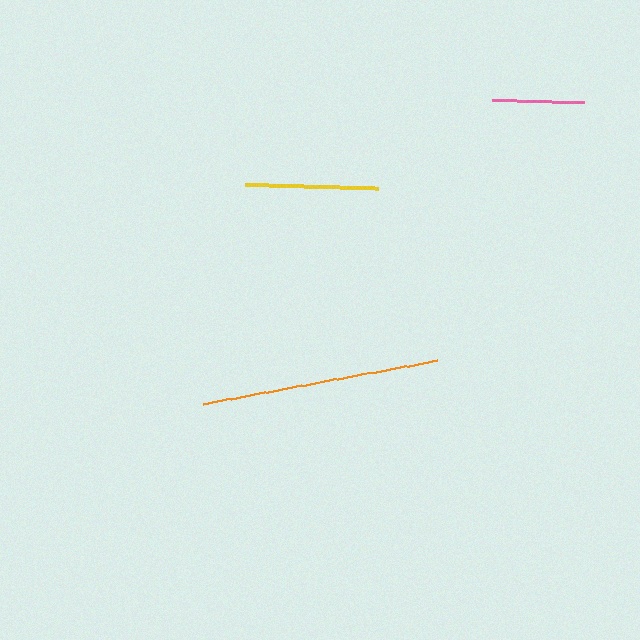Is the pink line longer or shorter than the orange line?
The orange line is longer than the pink line.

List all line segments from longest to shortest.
From longest to shortest: orange, yellow, pink.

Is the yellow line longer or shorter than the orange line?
The orange line is longer than the yellow line.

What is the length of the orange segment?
The orange segment is approximately 238 pixels long.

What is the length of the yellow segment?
The yellow segment is approximately 133 pixels long.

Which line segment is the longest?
The orange line is the longest at approximately 238 pixels.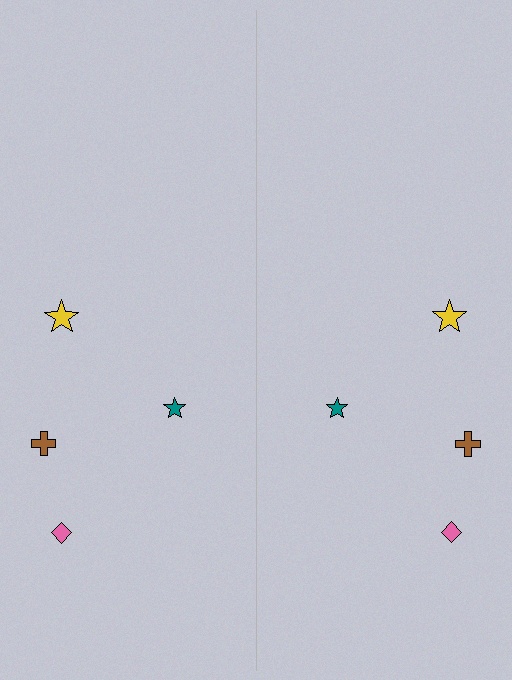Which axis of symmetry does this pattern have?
The pattern has a vertical axis of symmetry running through the center of the image.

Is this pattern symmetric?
Yes, this pattern has bilateral (reflection) symmetry.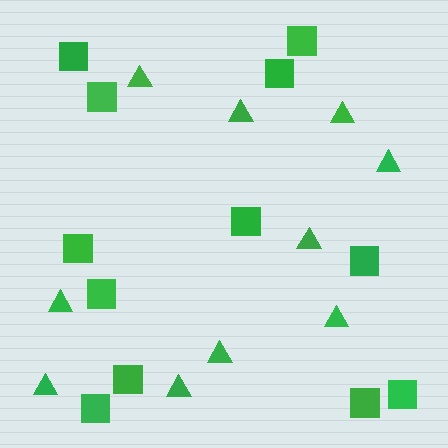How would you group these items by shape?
There are 2 groups: one group of triangles (10) and one group of squares (12).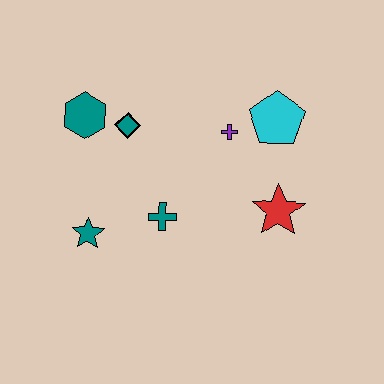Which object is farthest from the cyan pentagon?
The teal star is farthest from the cyan pentagon.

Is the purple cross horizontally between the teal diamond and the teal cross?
No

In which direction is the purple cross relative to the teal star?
The purple cross is to the right of the teal star.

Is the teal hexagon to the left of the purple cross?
Yes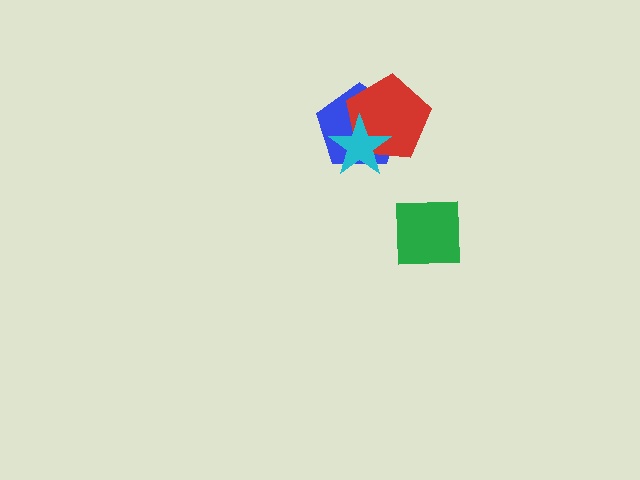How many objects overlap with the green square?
0 objects overlap with the green square.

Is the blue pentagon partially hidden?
Yes, it is partially covered by another shape.